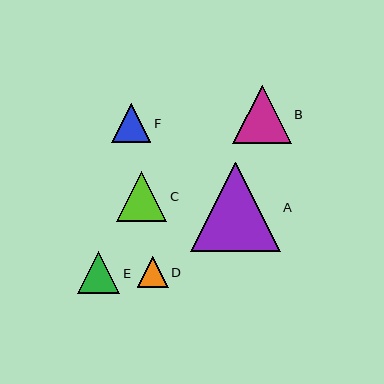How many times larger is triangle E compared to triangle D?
Triangle E is approximately 1.4 times the size of triangle D.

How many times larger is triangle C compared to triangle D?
Triangle C is approximately 1.6 times the size of triangle D.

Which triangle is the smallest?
Triangle D is the smallest with a size of approximately 31 pixels.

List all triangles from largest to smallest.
From largest to smallest: A, B, C, E, F, D.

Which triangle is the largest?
Triangle A is the largest with a size of approximately 89 pixels.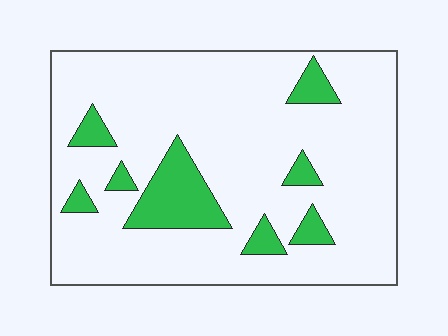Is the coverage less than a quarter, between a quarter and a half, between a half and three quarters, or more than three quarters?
Less than a quarter.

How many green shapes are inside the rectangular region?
8.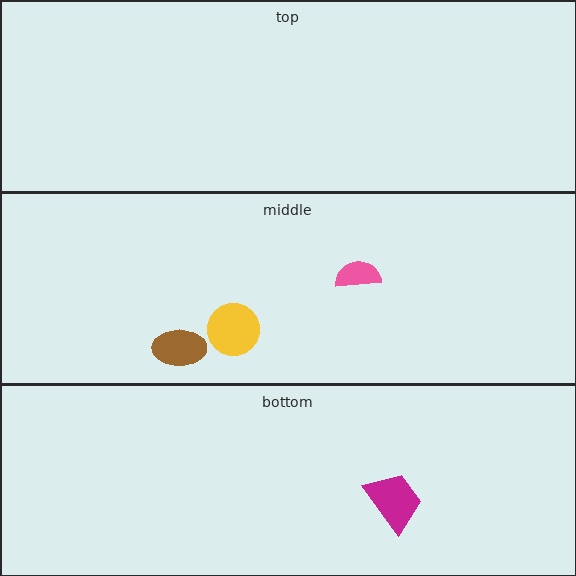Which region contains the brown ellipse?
The middle region.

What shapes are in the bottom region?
The magenta trapezoid.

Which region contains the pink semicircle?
The middle region.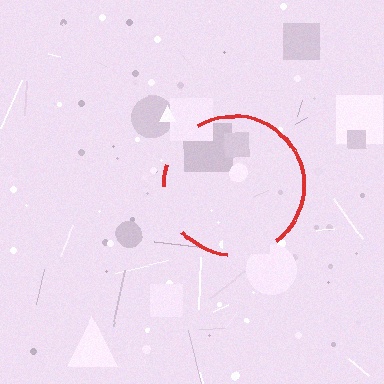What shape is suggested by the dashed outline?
The dashed outline suggests a circle.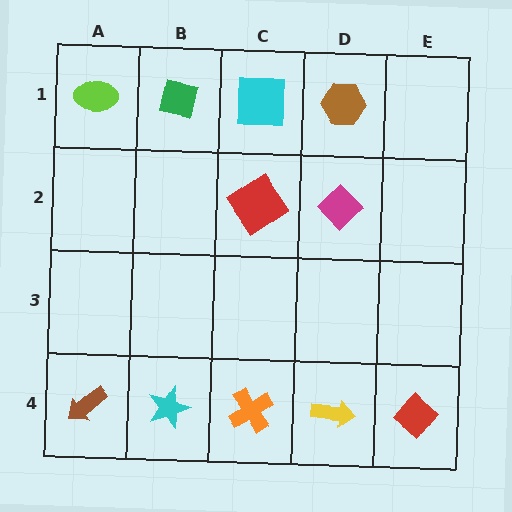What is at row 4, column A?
A brown arrow.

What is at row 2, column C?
A red diamond.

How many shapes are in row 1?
4 shapes.